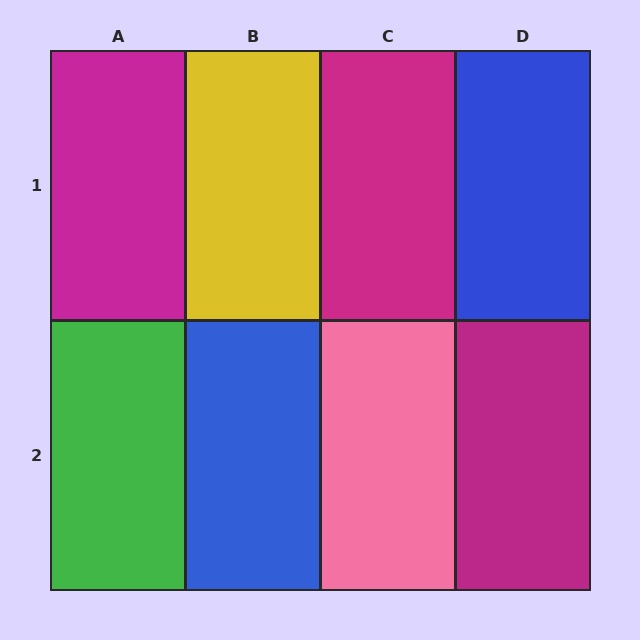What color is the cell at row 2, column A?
Green.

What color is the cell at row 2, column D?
Magenta.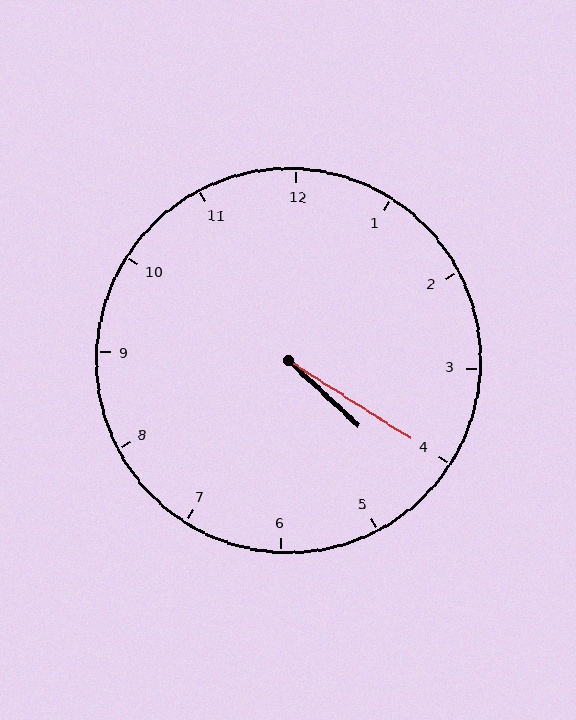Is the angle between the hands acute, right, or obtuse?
It is acute.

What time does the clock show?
4:20.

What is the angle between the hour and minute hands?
Approximately 10 degrees.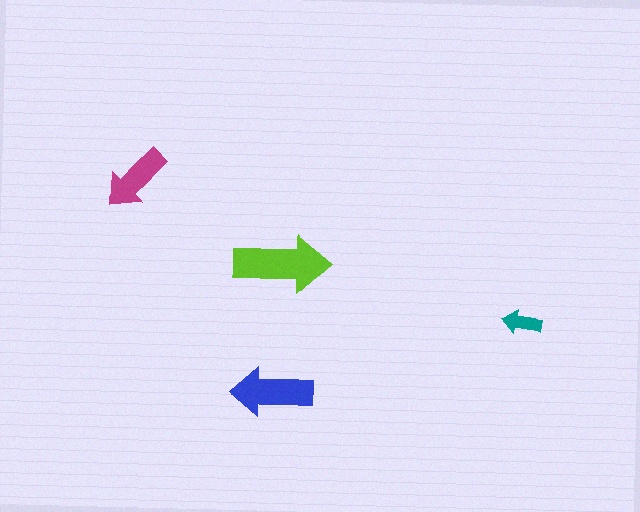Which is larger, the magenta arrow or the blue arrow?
The blue one.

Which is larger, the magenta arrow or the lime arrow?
The lime one.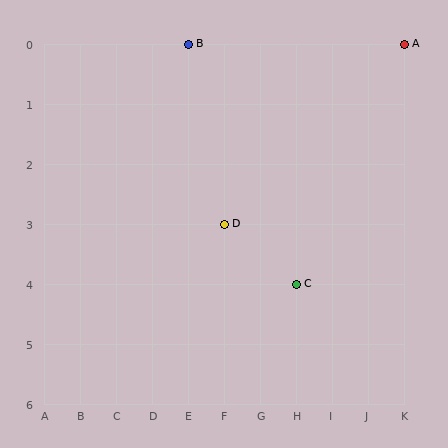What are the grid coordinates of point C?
Point C is at grid coordinates (H, 4).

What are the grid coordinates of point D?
Point D is at grid coordinates (F, 3).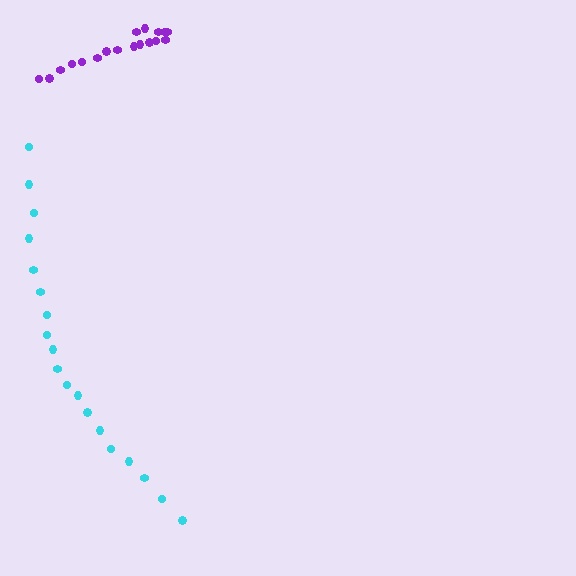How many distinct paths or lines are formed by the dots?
There are 2 distinct paths.